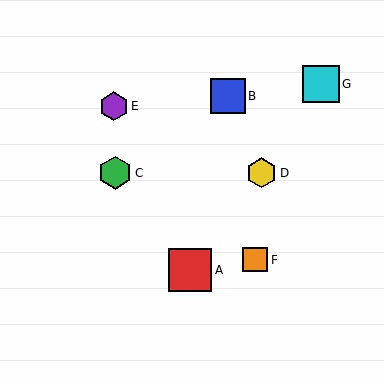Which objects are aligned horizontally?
Objects C, D are aligned horizontally.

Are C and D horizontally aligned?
Yes, both are at y≈173.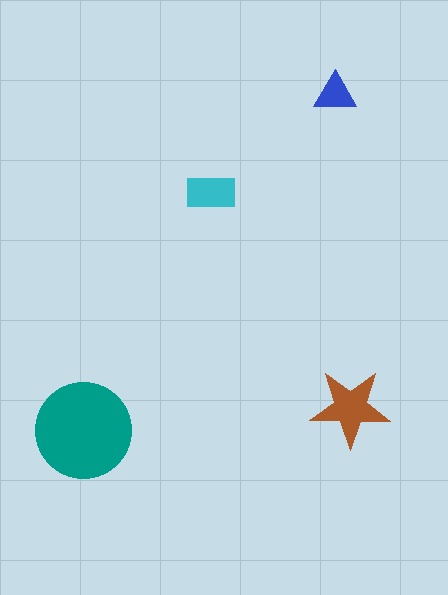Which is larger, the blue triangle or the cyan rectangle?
The cyan rectangle.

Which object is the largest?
The teal circle.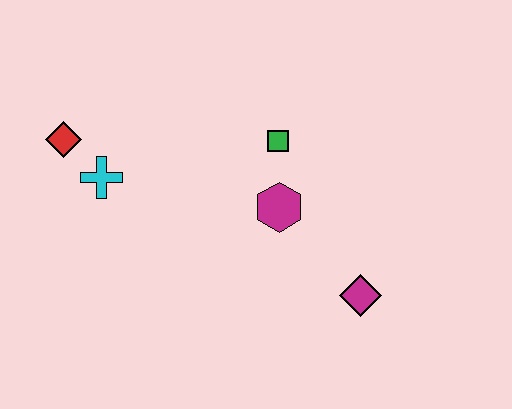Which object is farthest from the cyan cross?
The magenta diamond is farthest from the cyan cross.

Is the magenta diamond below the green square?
Yes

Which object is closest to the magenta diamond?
The magenta hexagon is closest to the magenta diamond.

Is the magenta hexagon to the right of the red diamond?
Yes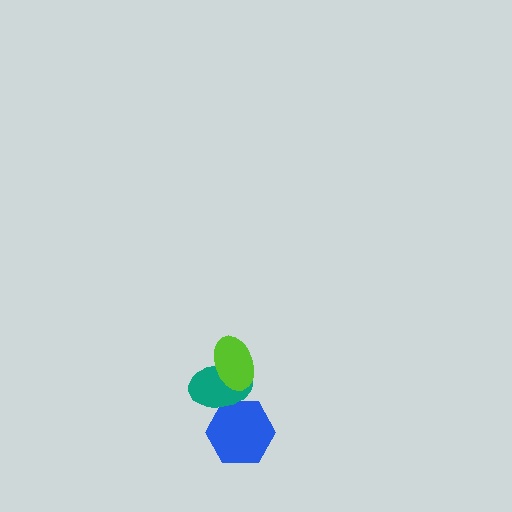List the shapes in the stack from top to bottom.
From top to bottom: the lime ellipse, the teal ellipse, the blue hexagon.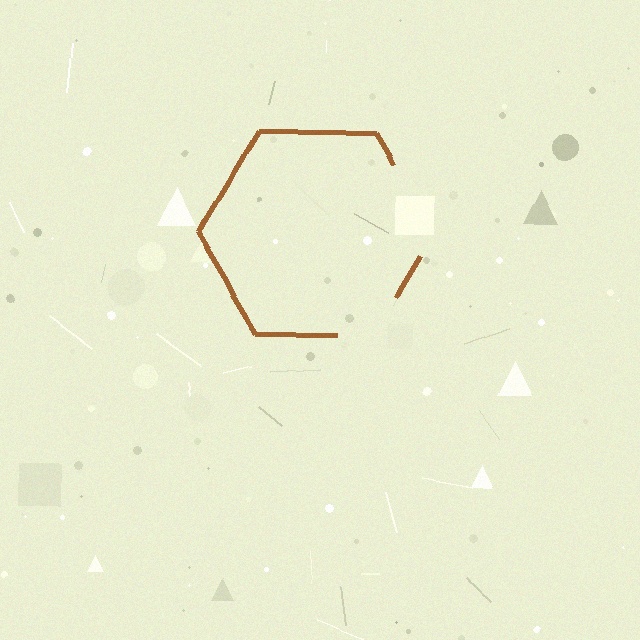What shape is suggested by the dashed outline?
The dashed outline suggests a hexagon.